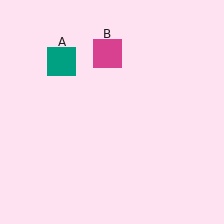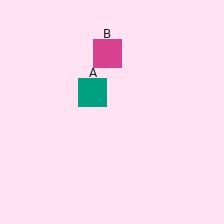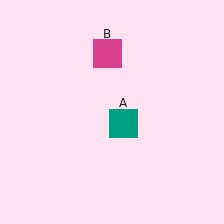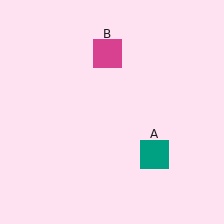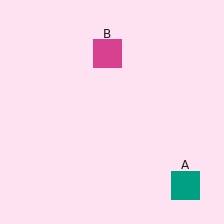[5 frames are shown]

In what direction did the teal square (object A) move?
The teal square (object A) moved down and to the right.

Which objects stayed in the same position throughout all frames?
Magenta square (object B) remained stationary.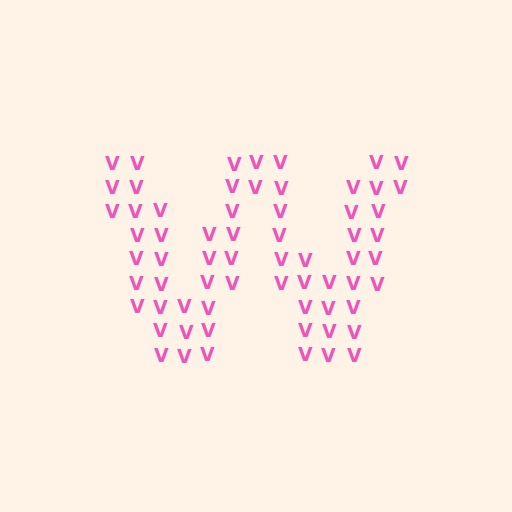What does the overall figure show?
The overall figure shows the letter W.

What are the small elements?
The small elements are letter V's.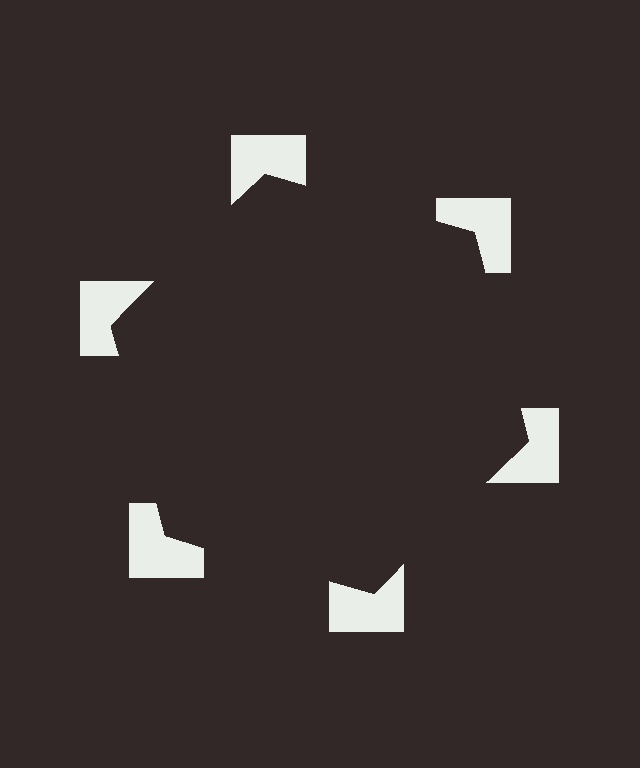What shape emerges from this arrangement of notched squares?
An illusory hexagon — its edges are inferred from the aligned wedge cuts in the notched squares, not physically drawn.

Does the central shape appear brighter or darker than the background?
It typically appears slightly darker than the background, even though no actual brightness change is drawn.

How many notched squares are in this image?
There are 6 — one at each vertex of the illusory hexagon.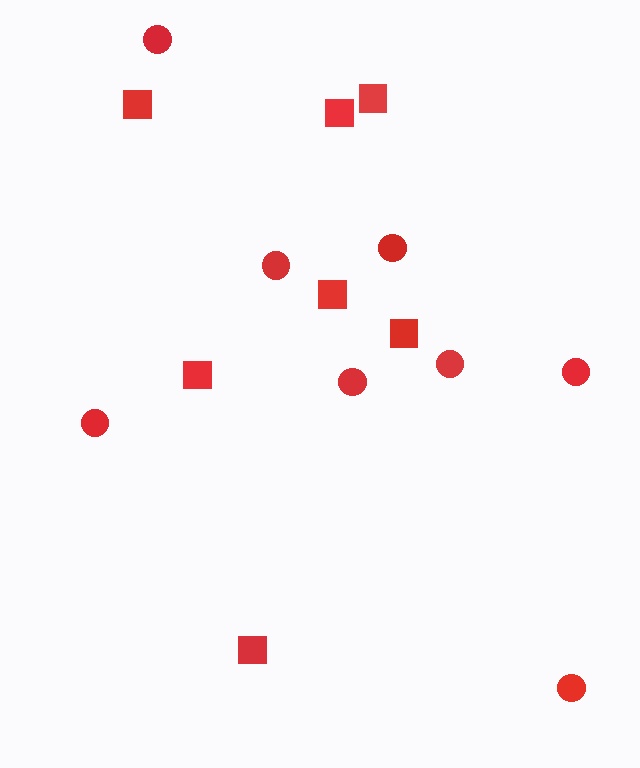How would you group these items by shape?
There are 2 groups: one group of squares (7) and one group of circles (8).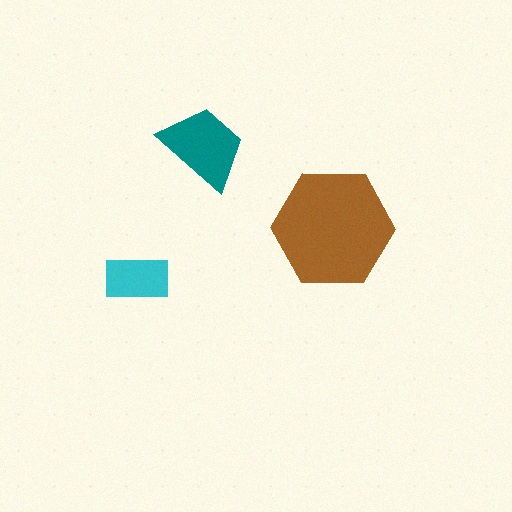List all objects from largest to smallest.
The brown hexagon, the teal trapezoid, the cyan rectangle.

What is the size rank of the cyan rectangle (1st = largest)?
3rd.